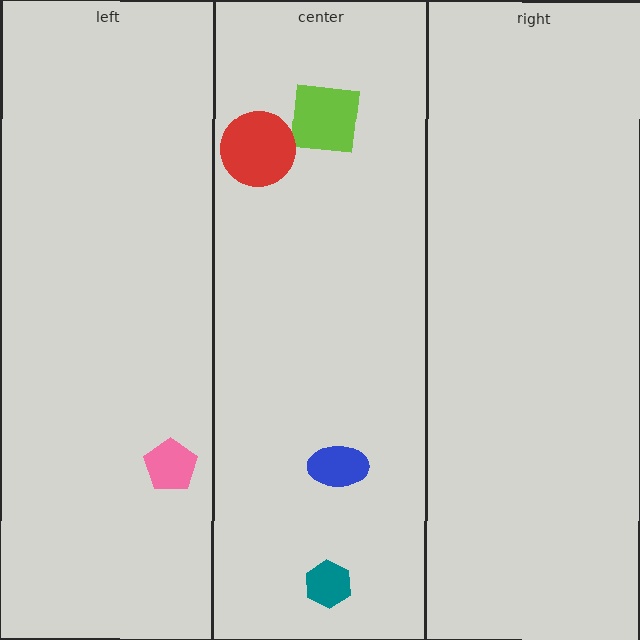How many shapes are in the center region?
4.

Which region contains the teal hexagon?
The center region.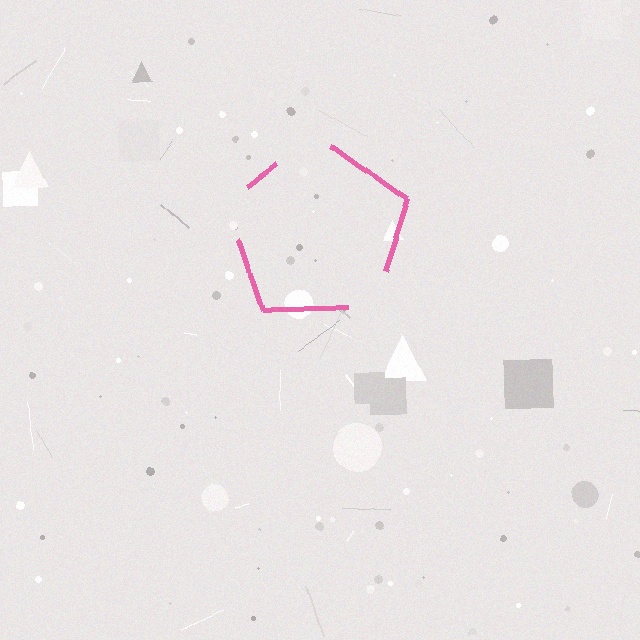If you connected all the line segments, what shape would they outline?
They would outline a pentagon.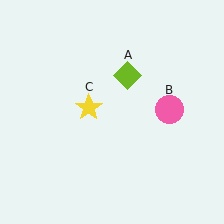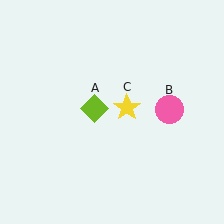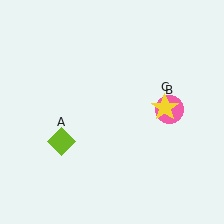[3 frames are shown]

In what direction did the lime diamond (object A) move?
The lime diamond (object A) moved down and to the left.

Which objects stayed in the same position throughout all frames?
Pink circle (object B) remained stationary.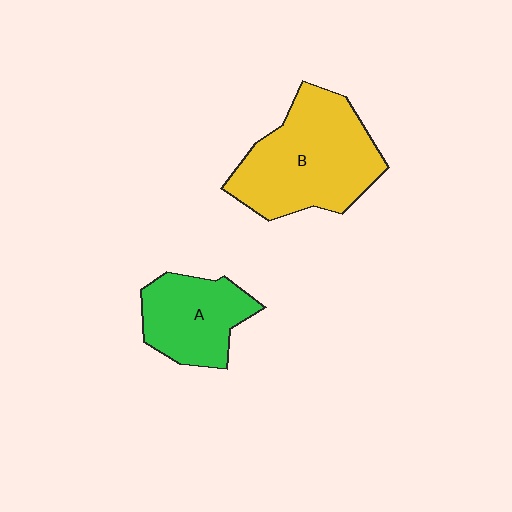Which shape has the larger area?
Shape B (yellow).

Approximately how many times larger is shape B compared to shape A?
Approximately 1.6 times.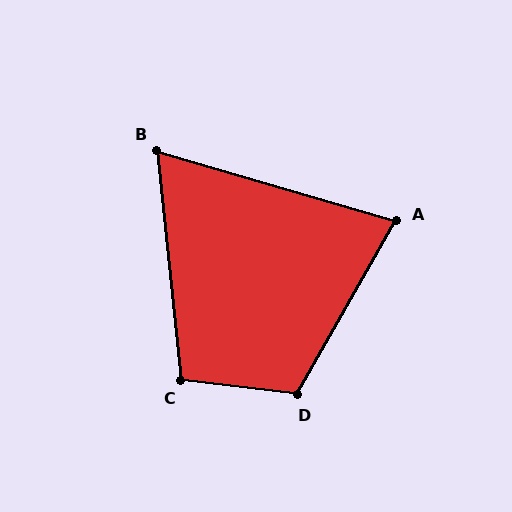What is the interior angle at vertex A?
Approximately 77 degrees (acute).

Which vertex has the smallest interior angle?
B, at approximately 68 degrees.